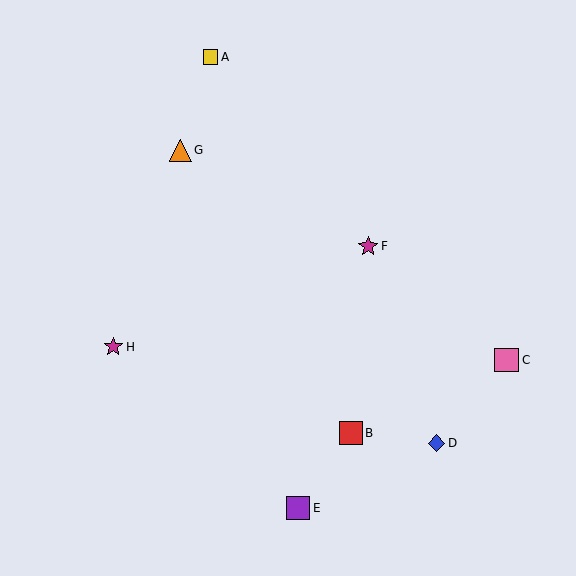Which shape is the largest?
The pink square (labeled C) is the largest.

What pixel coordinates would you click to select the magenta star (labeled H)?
Click at (113, 347) to select the magenta star H.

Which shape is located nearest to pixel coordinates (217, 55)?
The yellow square (labeled A) at (211, 57) is nearest to that location.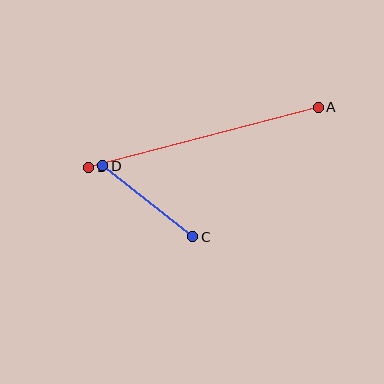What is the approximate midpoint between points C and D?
The midpoint is at approximately (148, 201) pixels.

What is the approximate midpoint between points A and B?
The midpoint is at approximately (203, 137) pixels.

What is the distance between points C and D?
The distance is approximately 115 pixels.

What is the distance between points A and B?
The distance is approximately 237 pixels.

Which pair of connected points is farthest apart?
Points A and B are farthest apart.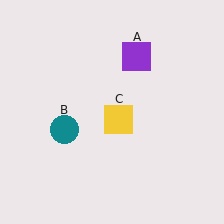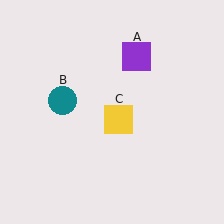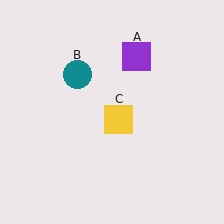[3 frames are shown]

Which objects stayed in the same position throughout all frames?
Purple square (object A) and yellow square (object C) remained stationary.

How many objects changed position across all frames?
1 object changed position: teal circle (object B).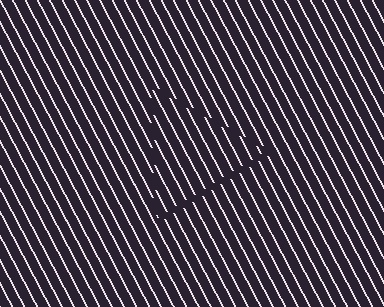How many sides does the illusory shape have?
3 sides — the line-ends trace a triangle.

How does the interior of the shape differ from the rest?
The interior of the shape contains the same grating, shifted by half a period — the contour is defined by the phase discontinuity where line-ends from the inner and outer gratings abut.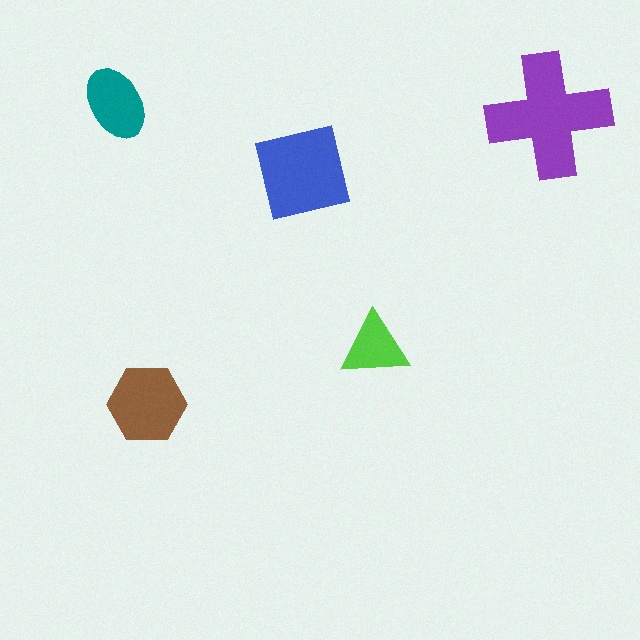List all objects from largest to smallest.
The purple cross, the blue square, the brown hexagon, the teal ellipse, the lime triangle.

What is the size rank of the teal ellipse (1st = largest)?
4th.